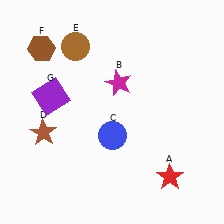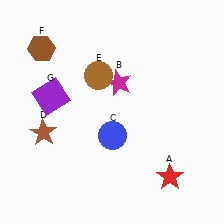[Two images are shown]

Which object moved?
The brown circle (E) moved down.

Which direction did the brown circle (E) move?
The brown circle (E) moved down.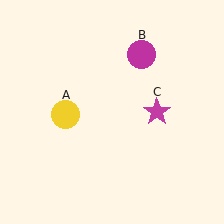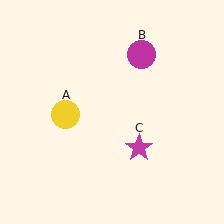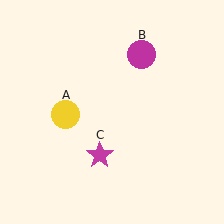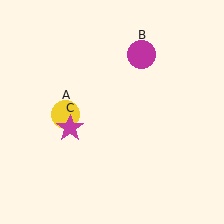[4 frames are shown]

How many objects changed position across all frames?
1 object changed position: magenta star (object C).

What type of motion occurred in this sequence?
The magenta star (object C) rotated clockwise around the center of the scene.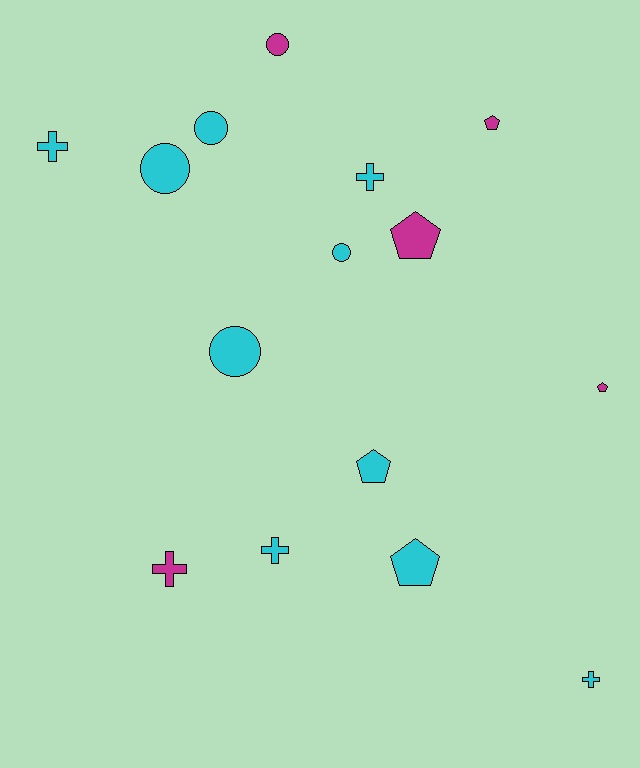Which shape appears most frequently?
Circle, with 5 objects.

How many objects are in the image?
There are 15 objects.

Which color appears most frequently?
Cyan, with 10 objects.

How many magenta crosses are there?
There is 1 magenta cross.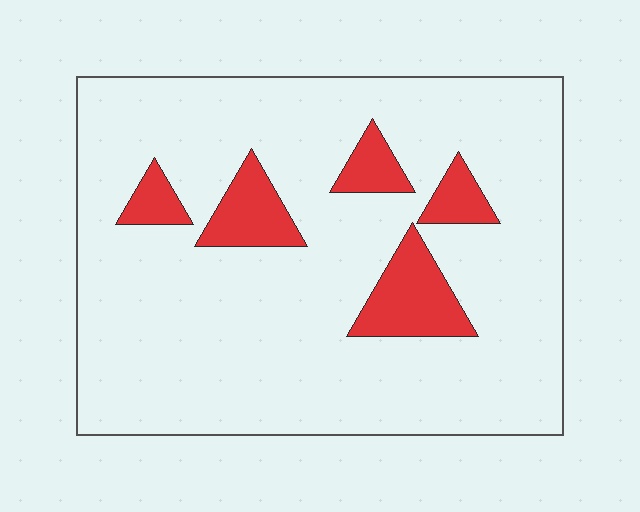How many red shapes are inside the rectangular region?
5.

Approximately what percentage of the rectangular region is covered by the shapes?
Approximately 15%.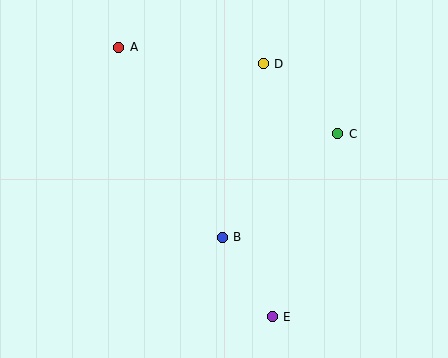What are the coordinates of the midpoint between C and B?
The midpoint between C and B is at (280, 186).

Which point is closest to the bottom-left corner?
Point B is closest to the bottom-left corner.